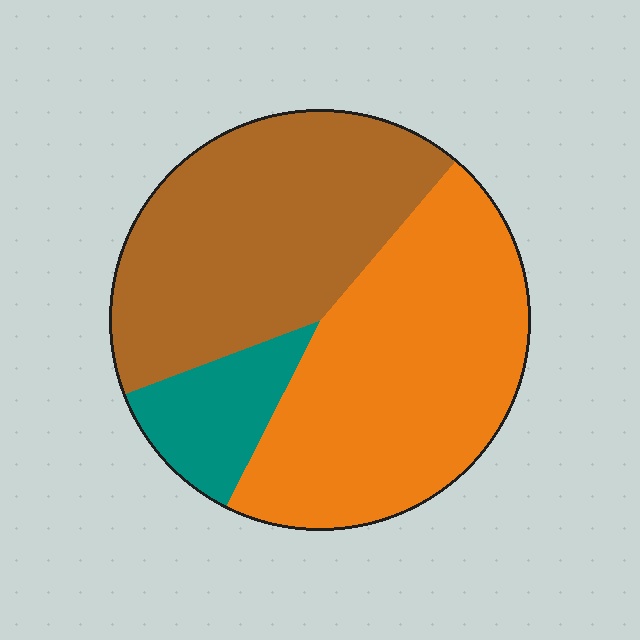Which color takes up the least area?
Teal, at roughly 10%.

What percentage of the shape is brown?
Brown covers around 40% of the shape.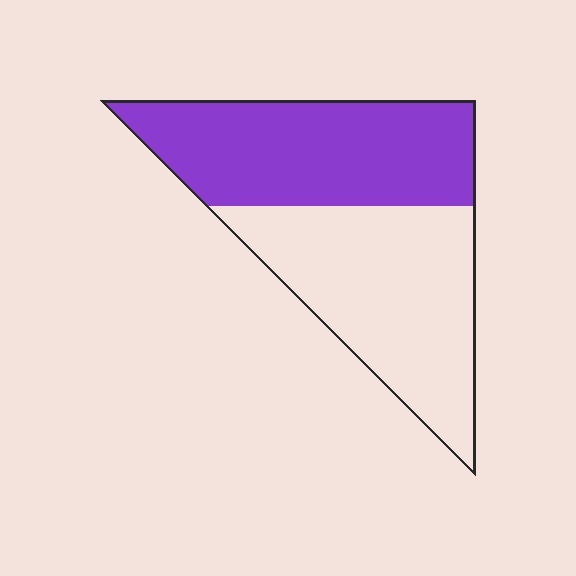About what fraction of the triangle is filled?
About one half (1/2).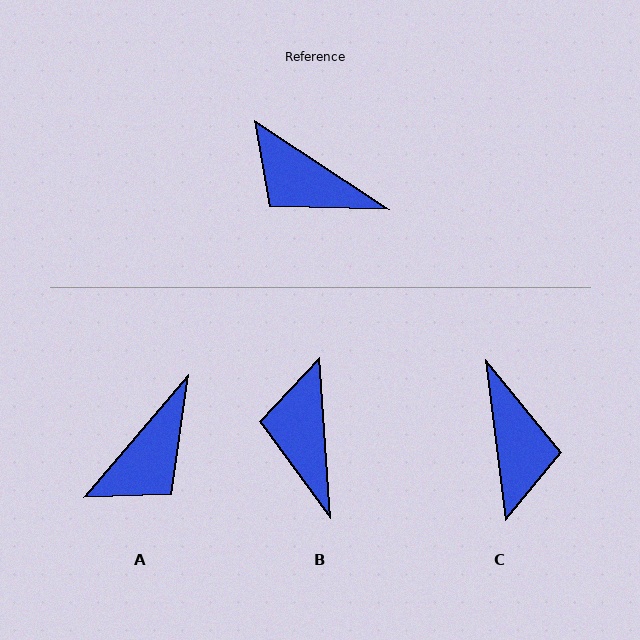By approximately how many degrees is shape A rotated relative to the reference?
Approximately 83 degrees counter-clockwise.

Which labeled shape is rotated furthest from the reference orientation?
C, about 130 degrees away.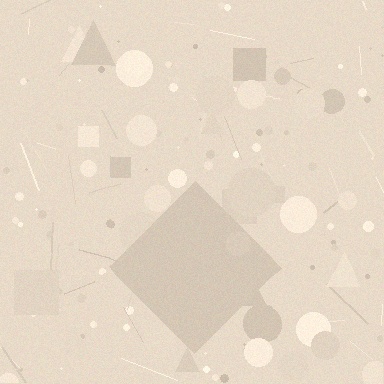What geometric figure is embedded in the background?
A diamond is embedded in the background.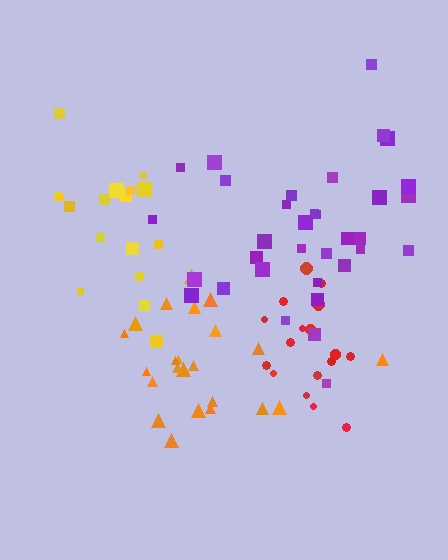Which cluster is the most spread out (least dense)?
Yellow.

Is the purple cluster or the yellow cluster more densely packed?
Purple.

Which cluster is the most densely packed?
Red.